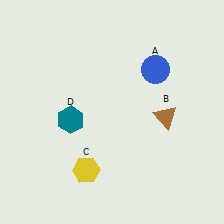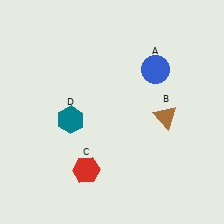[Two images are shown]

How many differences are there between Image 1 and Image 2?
There is 1 difference between the two images.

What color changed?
The hexagon (C) changed from yellow in Image 1 to red in Image 2.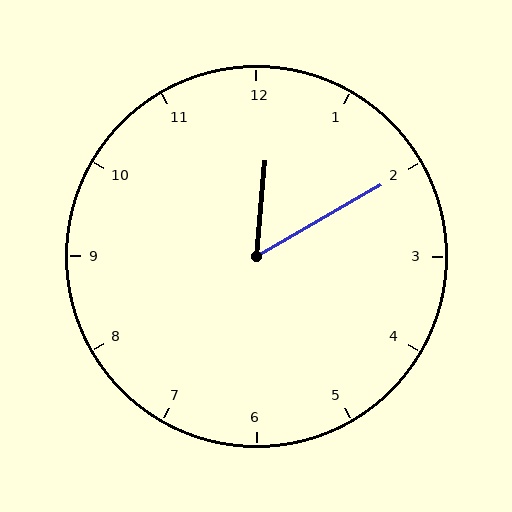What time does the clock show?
12:10.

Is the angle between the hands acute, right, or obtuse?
It is acute.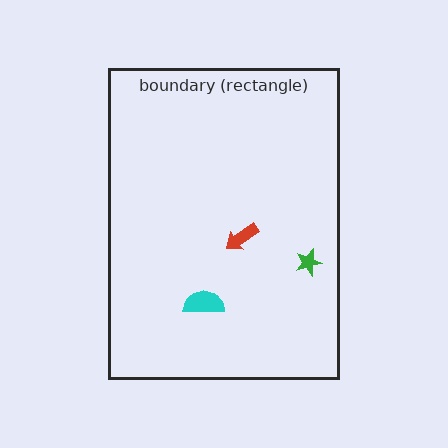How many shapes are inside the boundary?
3 inside, 0 outside.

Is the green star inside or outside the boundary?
Inside.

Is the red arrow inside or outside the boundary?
Inside.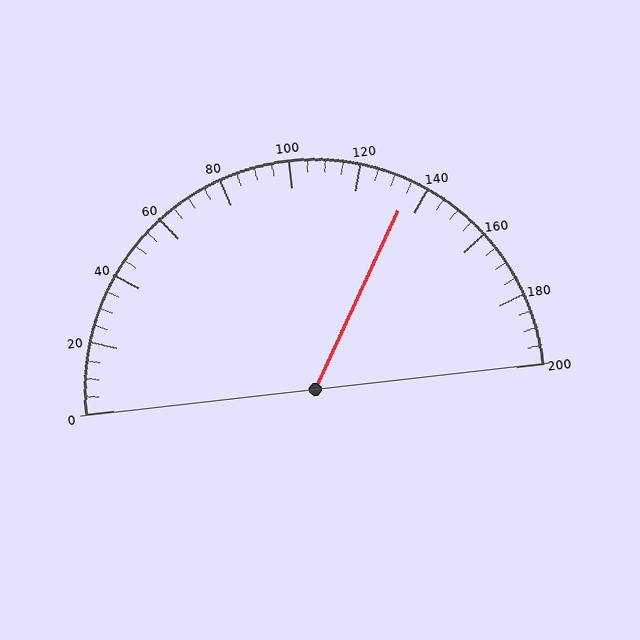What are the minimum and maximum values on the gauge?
The gauge ranges from 0 to 200.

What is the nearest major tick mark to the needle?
The nearest major tick mark is 140.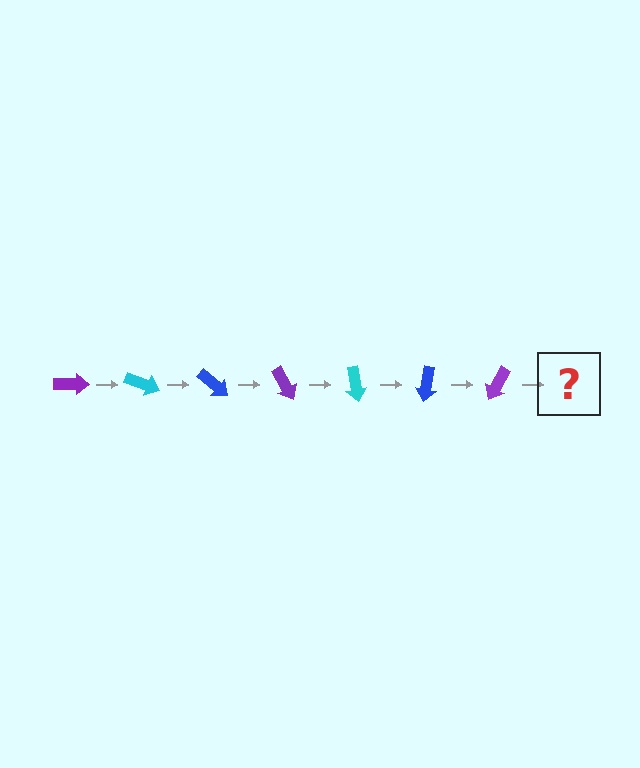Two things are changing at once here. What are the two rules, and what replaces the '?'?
The two rules are that it rotates 20 degrees each step and the color cycles through purple, cyan, and blue. The '?' should be a cyan arrow, rotated 140 degrees from the start.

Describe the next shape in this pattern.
It should be a cyan arrow, rotated 140 degrees from the start.